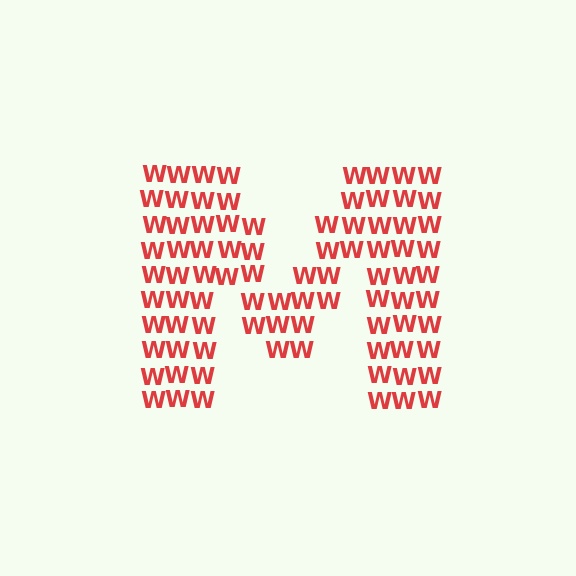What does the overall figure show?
The overall figure shows the letter M.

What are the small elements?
The small elements are letter W's.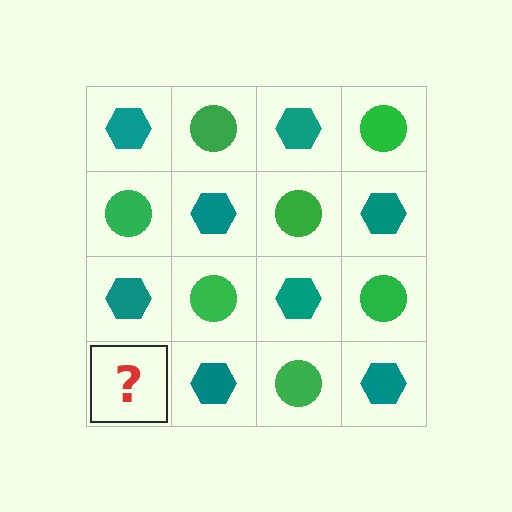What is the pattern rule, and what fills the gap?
The rule is that it alternates teal hexagon and green circle in a checkerboard pattern. The gap should be filled with a green circle.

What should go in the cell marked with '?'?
The missing cell should contain a green circle.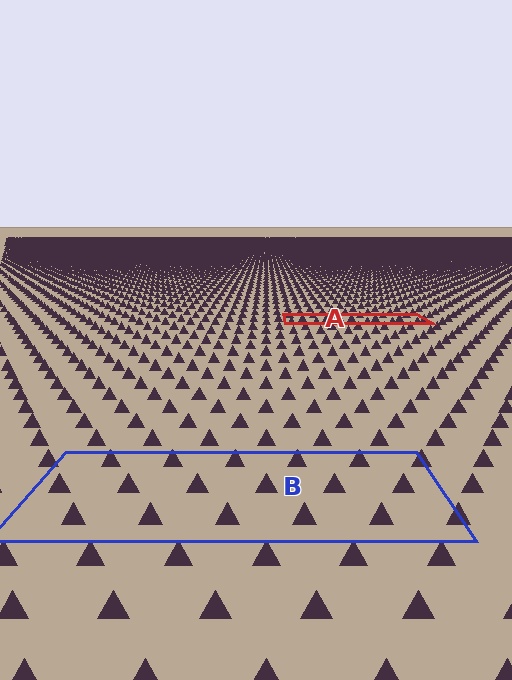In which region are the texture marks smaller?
The texture marks are smaller in region A, because it is farther away.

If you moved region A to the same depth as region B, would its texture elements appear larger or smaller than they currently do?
They would appear larger. At a closer depth, the same texture elements are projected at a bigger on-screen size.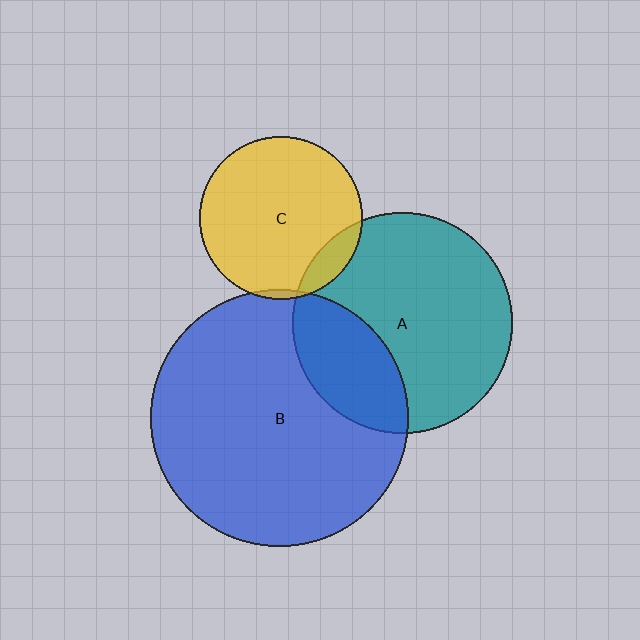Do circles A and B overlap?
Yes.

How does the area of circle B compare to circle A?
Approximately 1.4 times.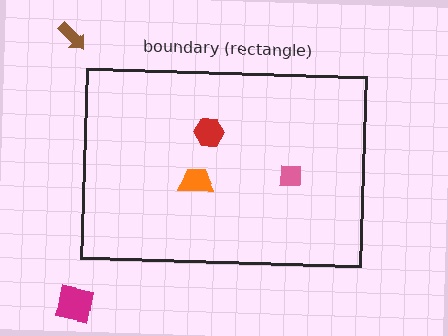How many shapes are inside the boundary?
3 inside, 2 outside.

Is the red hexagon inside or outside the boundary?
Inside.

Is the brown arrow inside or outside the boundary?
Outside.